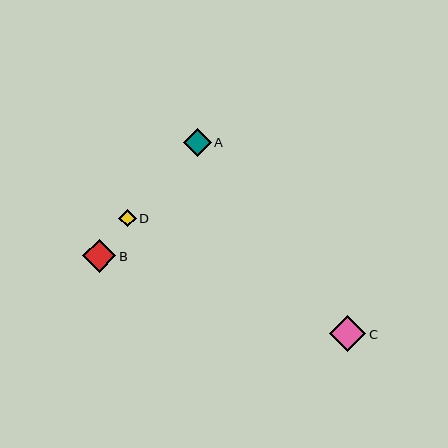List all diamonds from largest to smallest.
From largest to smallest: C, B, A, D.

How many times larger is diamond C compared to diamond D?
Diamond C is approximately 2.1 times the size of diamond D.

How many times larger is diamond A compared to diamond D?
Diamond A is approximately 1.6 times the size of diamond D.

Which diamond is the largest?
Diamond C is the largest with a size of approximately 36 pixels.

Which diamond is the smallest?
Diamond D is the smallest with a size of approximately 17 pixels.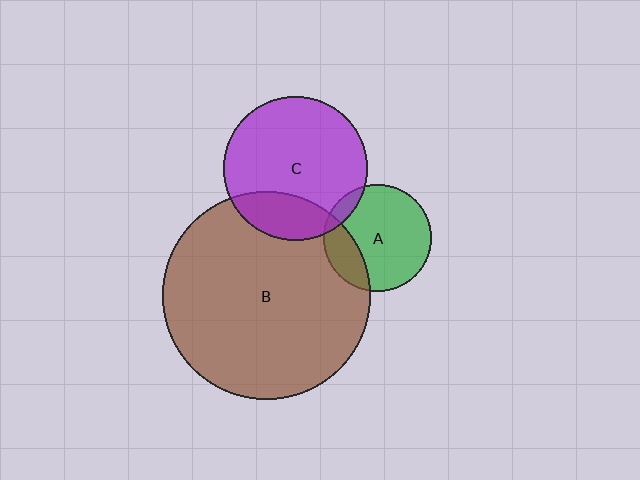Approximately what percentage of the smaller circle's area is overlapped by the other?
Approximately 20%.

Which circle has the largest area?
Circle B (brown).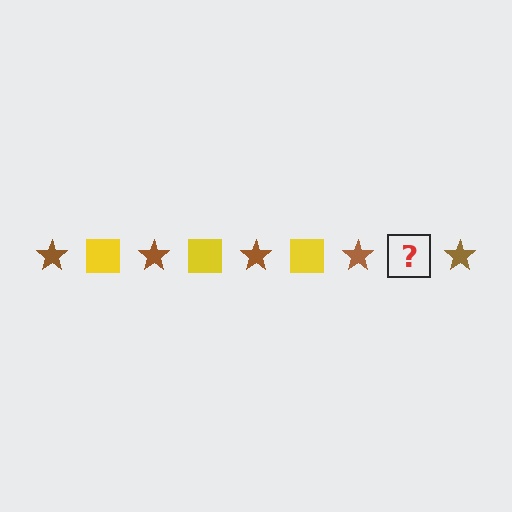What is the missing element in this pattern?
The missing element is a yellow square.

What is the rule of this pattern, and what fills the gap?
The rule is that the pattern alternates between brown star and yellow square. The gap should be filled with a yellow square.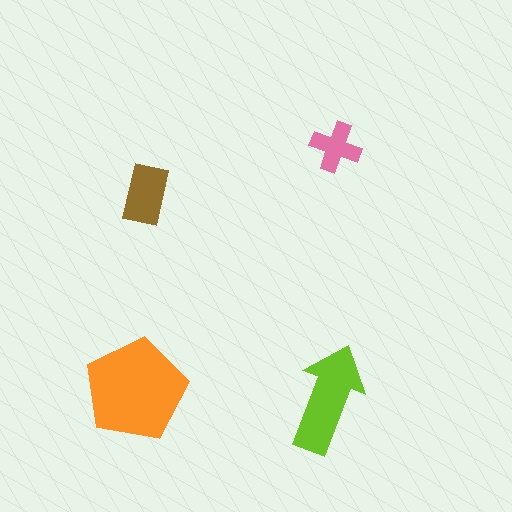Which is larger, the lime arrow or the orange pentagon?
The orange pentagon.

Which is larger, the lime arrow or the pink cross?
The lime arrow.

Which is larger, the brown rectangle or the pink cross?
The brown rectangle.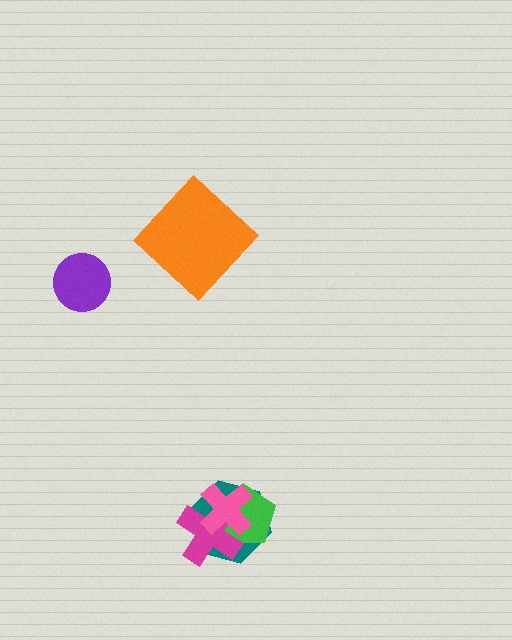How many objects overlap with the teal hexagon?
3 objects overlap with the teal hexagon.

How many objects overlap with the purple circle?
0 objects overlap with the purple circle.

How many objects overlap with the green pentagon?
3 objects overlap with the green pentagon.